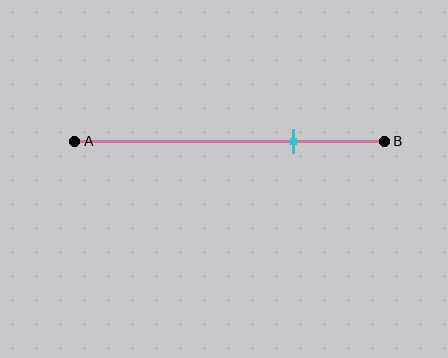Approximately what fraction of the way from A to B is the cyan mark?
The cyan mark is approximately 70% of the way from A to B.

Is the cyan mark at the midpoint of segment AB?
No, the mark is at about 70% from A, not at the 50% midpoint.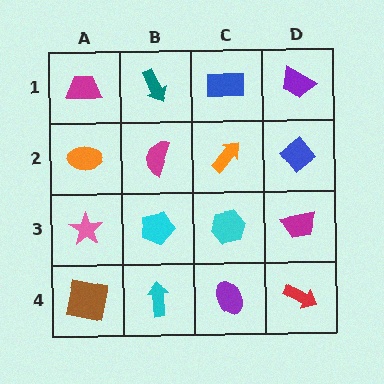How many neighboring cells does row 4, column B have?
3.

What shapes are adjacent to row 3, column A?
An orange ellipse (row 2, column A), a brown square (row 4, column A), a cyan pentagon (row 3, column B).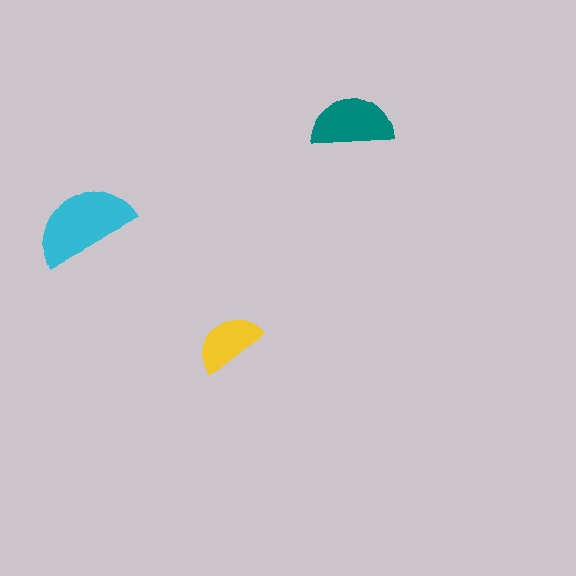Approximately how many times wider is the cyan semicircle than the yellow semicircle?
About 1.5 times wider.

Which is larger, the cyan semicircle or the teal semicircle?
The cyan one.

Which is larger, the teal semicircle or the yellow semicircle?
The teal one.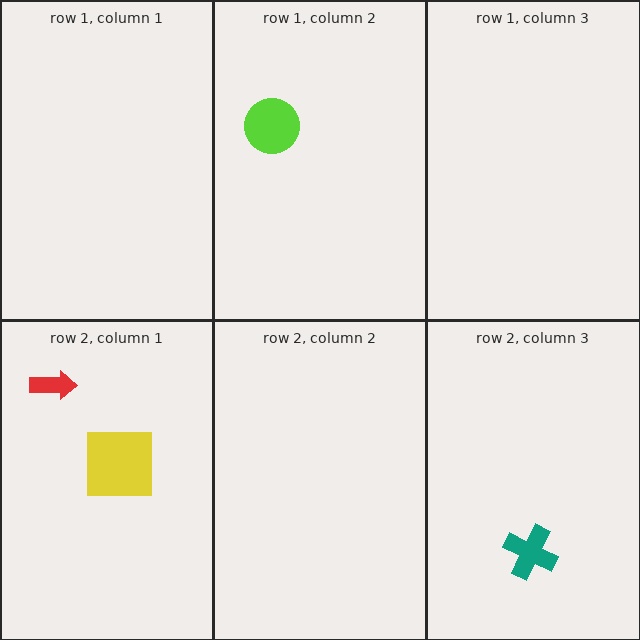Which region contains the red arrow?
The row 2, column 1 region.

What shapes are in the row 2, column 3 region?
The teal cross.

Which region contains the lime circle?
The row 1, column 2 region.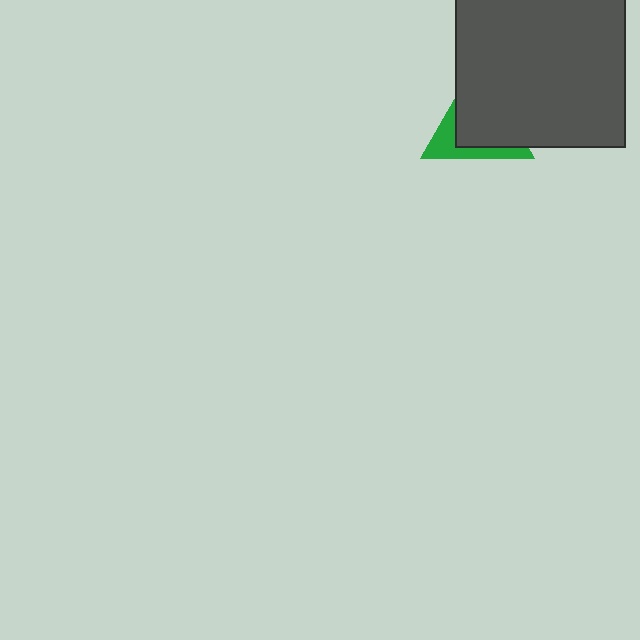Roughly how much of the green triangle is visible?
A small part of it is visible (roughly 35%).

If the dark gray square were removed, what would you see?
You would see the complete green triangle.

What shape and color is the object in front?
The object in front is a dark gray square.